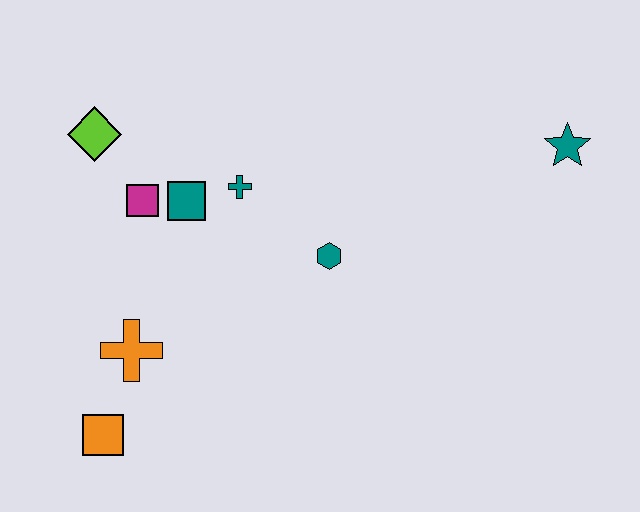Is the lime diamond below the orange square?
No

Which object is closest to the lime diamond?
The magenta square is closest to the lime diamond.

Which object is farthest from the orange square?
The teal star is farthest from the orange square.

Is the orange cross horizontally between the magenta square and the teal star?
No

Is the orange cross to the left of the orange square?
No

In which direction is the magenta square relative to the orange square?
The magenta square is above the orange square.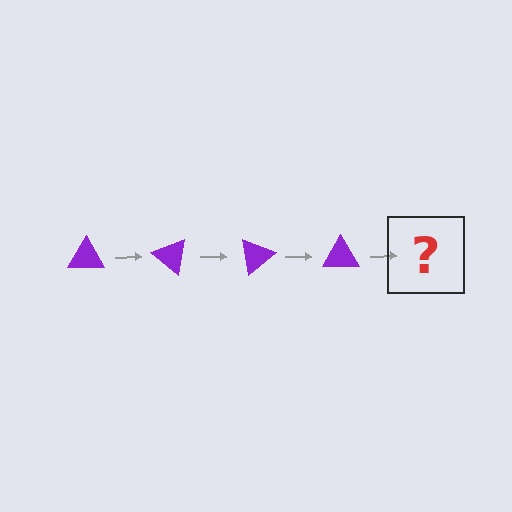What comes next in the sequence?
The next element should be a purple triangle rotated 160 degrees.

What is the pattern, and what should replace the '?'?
The pattern is that the triangle rotates 40 degrees each step. The '?' should be a purple triangle rotated 160 degrees.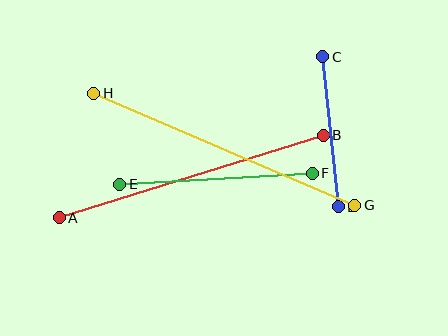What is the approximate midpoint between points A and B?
The midpoint is at approximately (191, 176) pixels.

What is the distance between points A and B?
The distance is approximately 277 pixels.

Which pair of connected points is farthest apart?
Points G and H are farthest apart.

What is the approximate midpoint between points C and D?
The midpoint is at approximately (331, 132) pixels.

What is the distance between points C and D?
The distance is approximately 151 pixels.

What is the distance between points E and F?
The distance is approximately 193 pixels.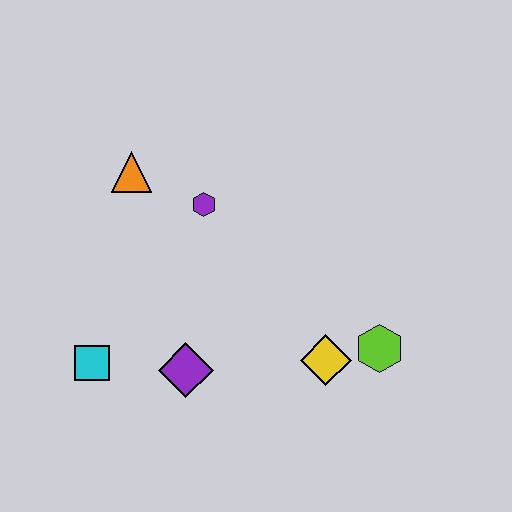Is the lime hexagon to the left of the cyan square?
No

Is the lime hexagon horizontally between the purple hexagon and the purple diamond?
No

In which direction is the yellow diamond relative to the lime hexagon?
The yellow diamond is to the left of the lime hexagon.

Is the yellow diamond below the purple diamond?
No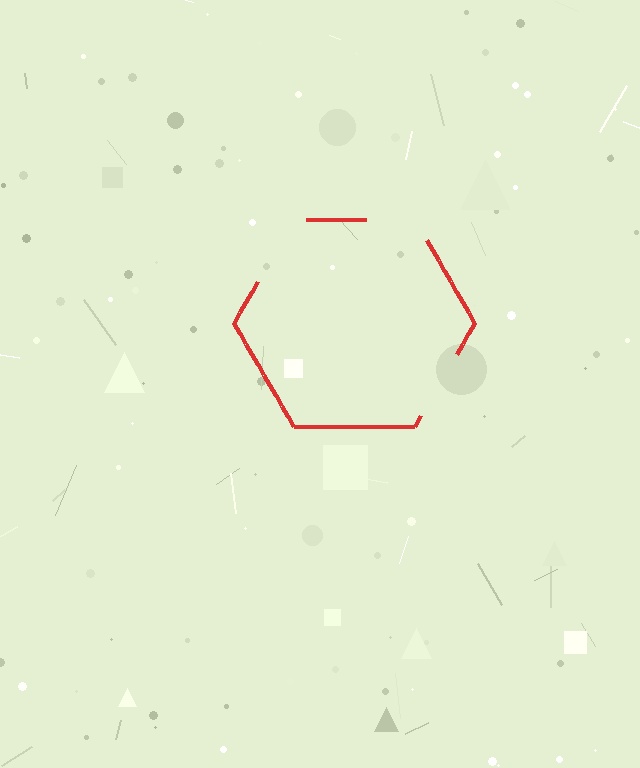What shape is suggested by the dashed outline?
The dashed outline suggests a hexagon.